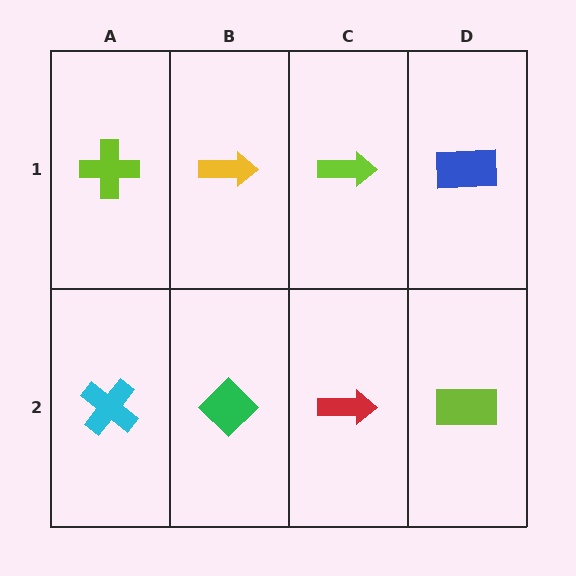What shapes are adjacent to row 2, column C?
A lime arrow (row 1, column C), a green diamond (row 2, column B), a lime rectangle (row 2, column D).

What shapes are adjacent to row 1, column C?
A red arrow (row 2, column C), a yellow arrow (row 1, column B), a blue rectangle (row 1, column D).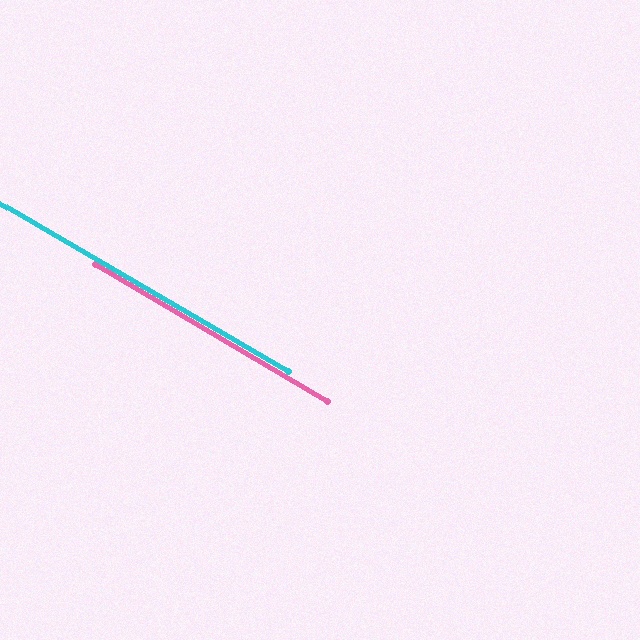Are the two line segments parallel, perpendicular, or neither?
Parallel — their directions differ by only 0.2°.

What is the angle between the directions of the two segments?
Approximately 0 degrees.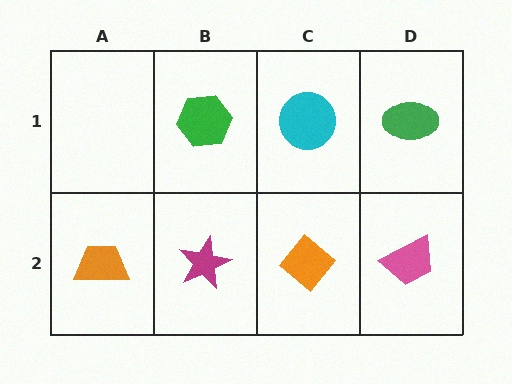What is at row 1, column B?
A green hexagon.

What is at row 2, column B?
A magenta star.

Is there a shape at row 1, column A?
No, that cell is empty.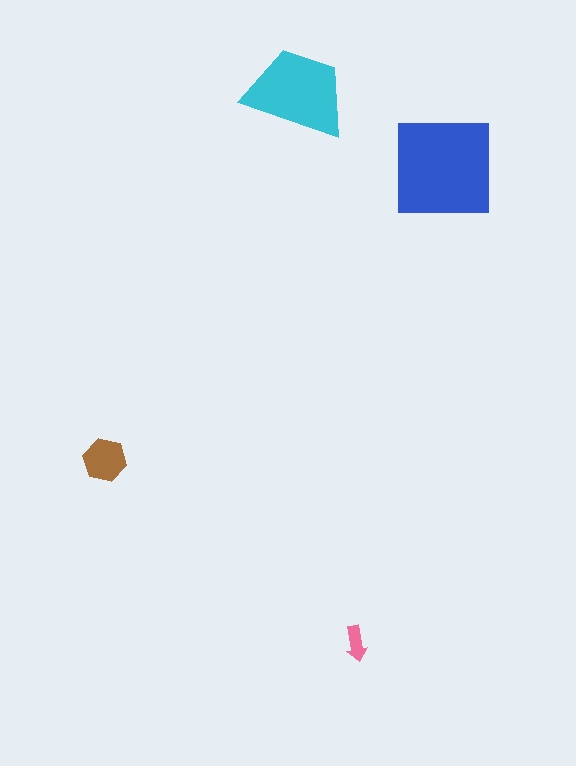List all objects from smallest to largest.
The pink arrow, the brown hexagon, the cyan trapezoid, the blue square.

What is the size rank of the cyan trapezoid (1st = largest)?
2nd.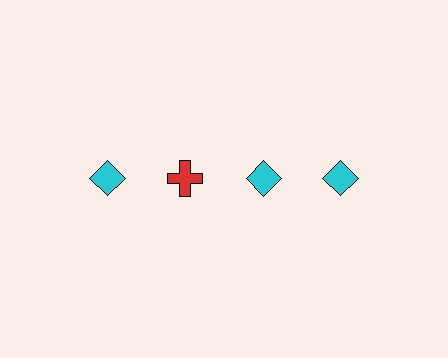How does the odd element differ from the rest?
It differs in both color (red instead of cyan) and shape (cross instead of diamond).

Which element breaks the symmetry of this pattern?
The red cross in the top row, second from left column breaks the symmetry. All other shapes are cyan diamonds.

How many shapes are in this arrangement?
There are 4 shapes arranged in a grid pattern.